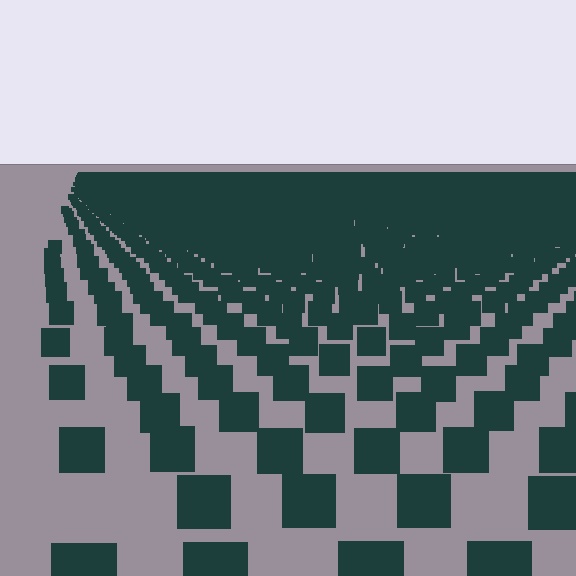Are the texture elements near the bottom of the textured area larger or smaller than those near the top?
Larger. Near the bottom, elements are closer to the viewer and appear at a bigger on-screen size.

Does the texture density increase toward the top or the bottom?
Density increases toward the top.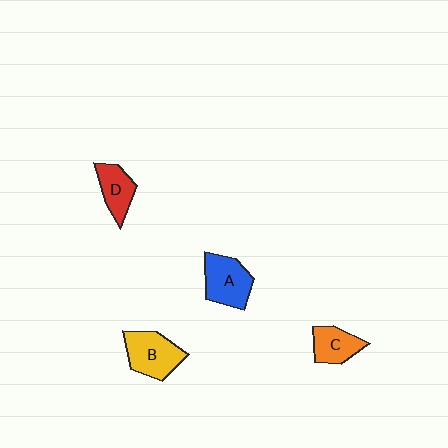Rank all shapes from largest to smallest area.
From largest to smallest: B (yellow), A (blue), C (orange), D (red).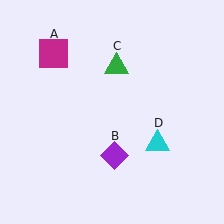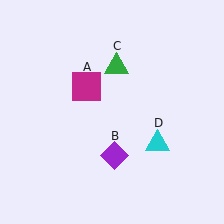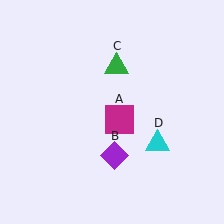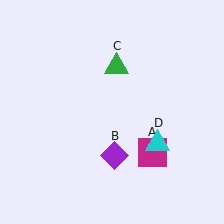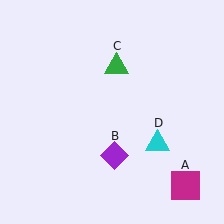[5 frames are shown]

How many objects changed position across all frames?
1 object changed position: magenta square (object A).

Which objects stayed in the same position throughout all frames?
Purple diamond (object B) and green triangle (object C) and cyan triangle (object D) remained stationary.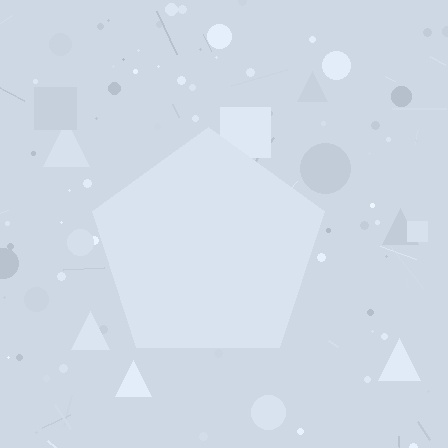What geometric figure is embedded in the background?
A pentagon is embedded in the background.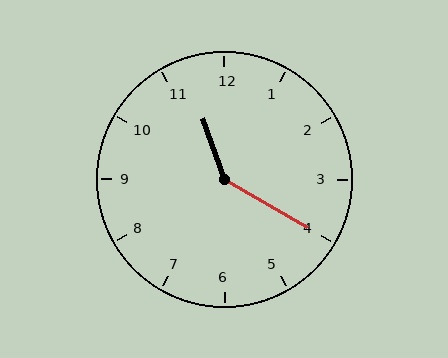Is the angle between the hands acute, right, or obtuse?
It is obtuse.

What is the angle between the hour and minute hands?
Approximately 140 degrees.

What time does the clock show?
11:20.